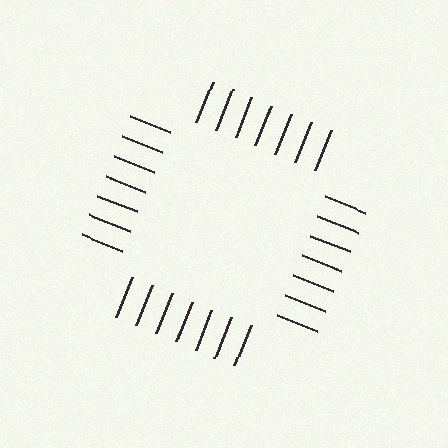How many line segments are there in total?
28 — 7 along each of the 4 edges.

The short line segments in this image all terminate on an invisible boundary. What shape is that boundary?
An illusory square — the line segments terminate on its edges but no continuous stroke is drawn.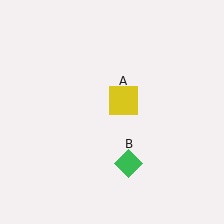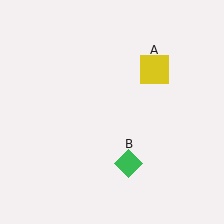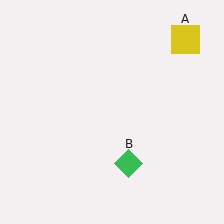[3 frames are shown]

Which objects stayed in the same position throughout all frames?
Green diamond (object B) remained stationary.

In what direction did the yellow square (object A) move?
The yellow square (object A) moved up and to the right.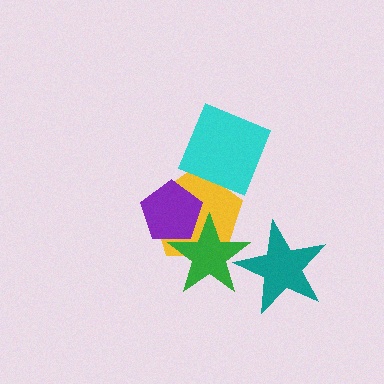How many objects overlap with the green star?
3 objects overlap with the green star.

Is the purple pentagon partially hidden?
No, no other shape covers it.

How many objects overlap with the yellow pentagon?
3 objects overlap with the yellow pentagon.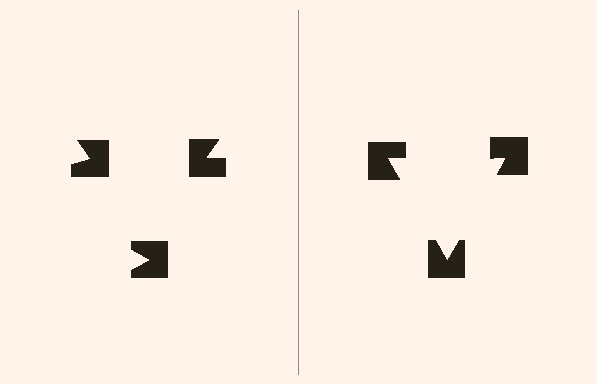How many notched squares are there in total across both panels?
6 — 3 on each side.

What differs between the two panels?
The notched squares are positioned identically on both sides; only the wedge orientations differ. On the right they align to a triangle; on the left they are misaligned.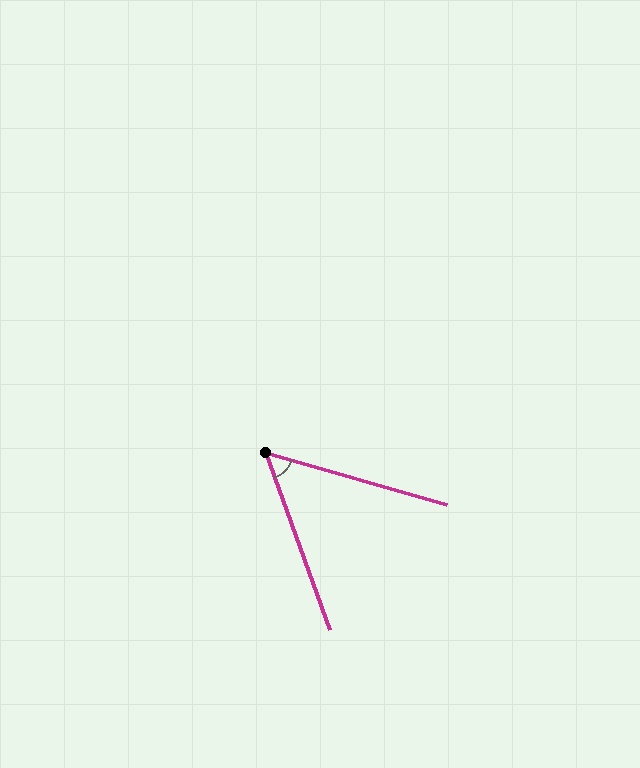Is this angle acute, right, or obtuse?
It is acute.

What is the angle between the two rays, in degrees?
Approximately 54 degrees.